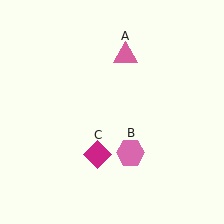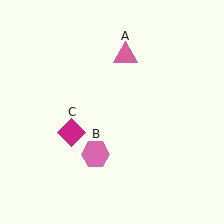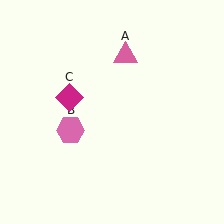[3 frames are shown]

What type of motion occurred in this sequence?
The pink hexagon (object B), magenta diamond (object C) rotated clockwise around the center of the scene.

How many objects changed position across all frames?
2 objects changed position: pink hexagon (object B), magenta diamond (object C).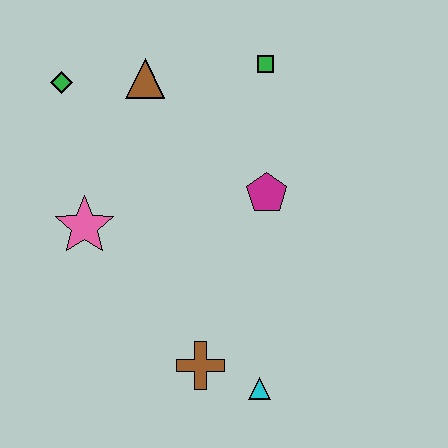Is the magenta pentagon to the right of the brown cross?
Yes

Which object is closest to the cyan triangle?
The brown cross is closest to the cyan triangle.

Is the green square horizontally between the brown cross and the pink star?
No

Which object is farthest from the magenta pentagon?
The green diamond is farthest from the magenta pentagon.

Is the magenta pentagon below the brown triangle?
Yes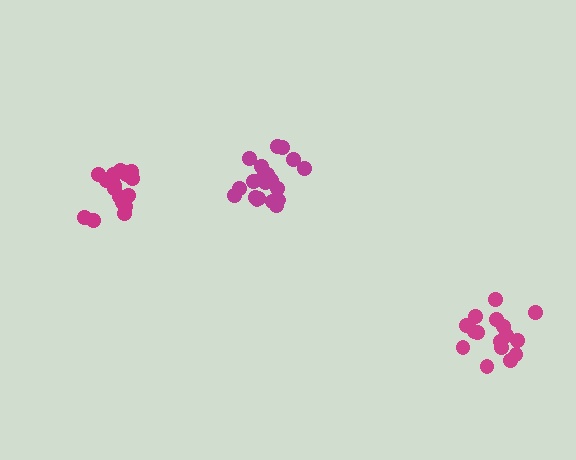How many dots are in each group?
Group 1: 17 dots, Group 2: 20 dots, Group 3: 18 dots (55 total).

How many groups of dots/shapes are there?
There are 3 groups.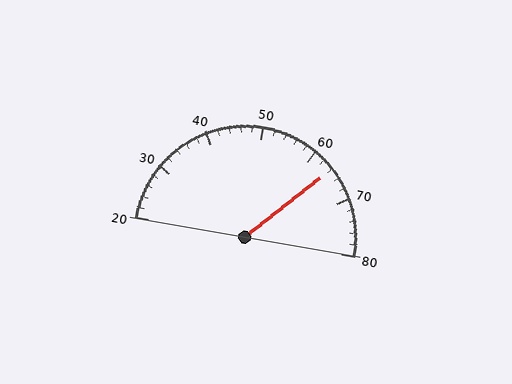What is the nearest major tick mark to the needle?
The nearest major tick mark is 60.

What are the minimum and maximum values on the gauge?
The gauge ranges from 20 to 80.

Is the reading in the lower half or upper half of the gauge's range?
The reading is in the upper half of the range (20 to 80).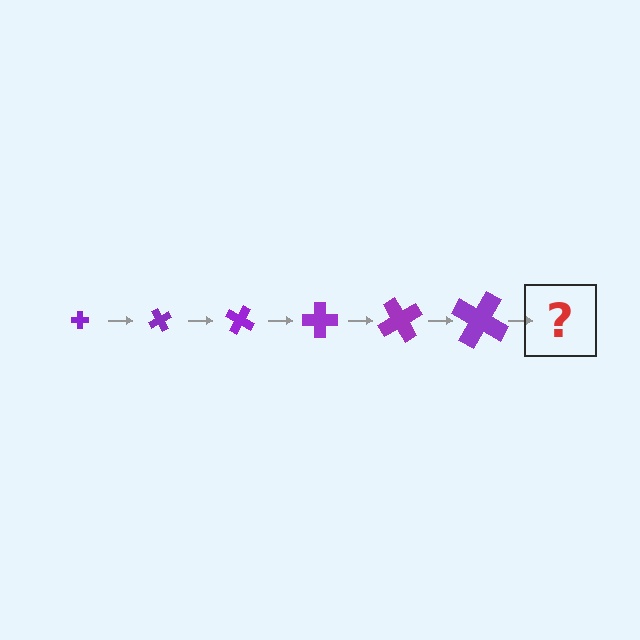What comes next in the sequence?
The next element should be a cross, larger than the previous one and rotated 360 degrees from the start.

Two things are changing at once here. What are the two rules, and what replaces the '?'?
The two rules are that the cross grows larger each step and it rotates 60 degrees each step. The '?' should be a cross, larger than the previous one and rotated 360 degrees from the start.